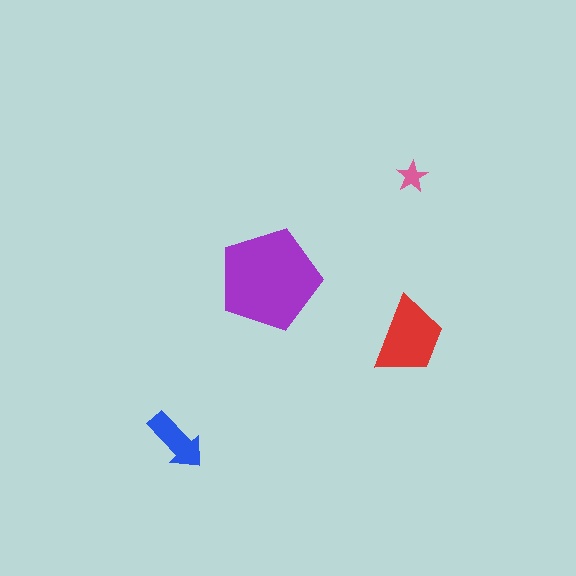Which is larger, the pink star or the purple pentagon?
The purple pentagon.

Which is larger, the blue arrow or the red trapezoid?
The red trapezoid.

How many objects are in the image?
There are 4 objects in the image.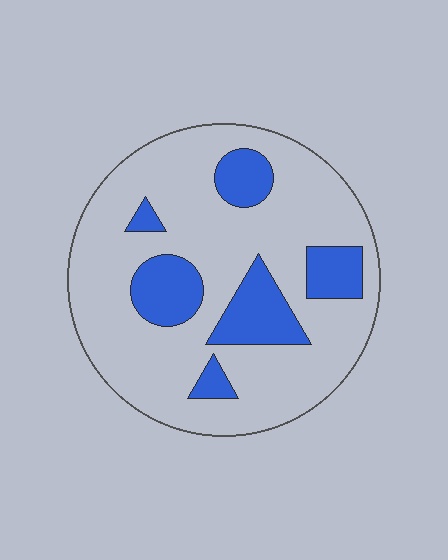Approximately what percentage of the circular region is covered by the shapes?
Approximately 20%.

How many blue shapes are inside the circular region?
6.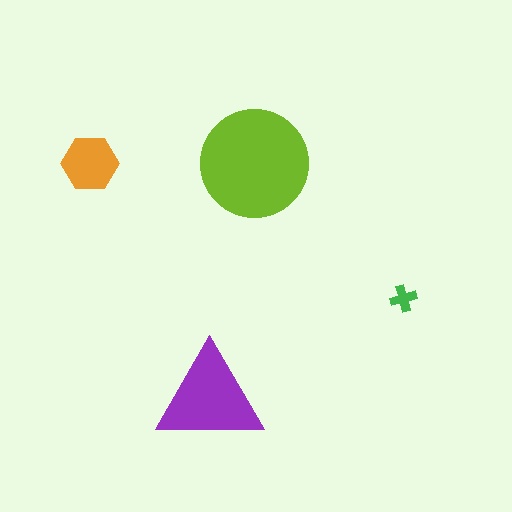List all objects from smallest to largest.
The green cross, the orange hexagon, the purple triangle, the lime circle.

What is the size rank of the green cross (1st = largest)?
4th.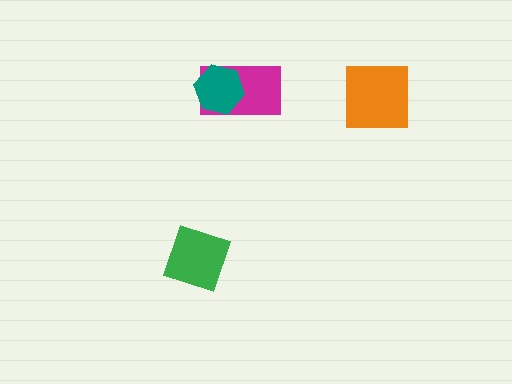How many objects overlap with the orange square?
0 objects overlap with the orange square.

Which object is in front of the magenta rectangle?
The teal hexagon is in front of the magenta rectangle.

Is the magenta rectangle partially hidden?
Yes, it is partially covered by another shape.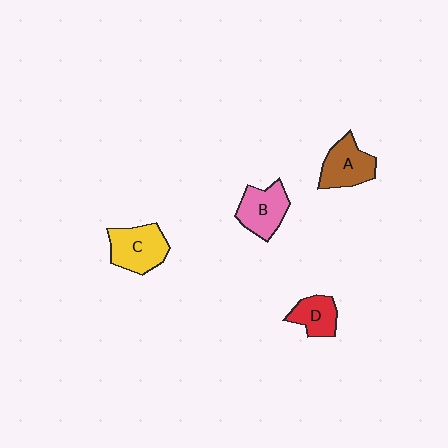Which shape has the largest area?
Shape C (yellow).